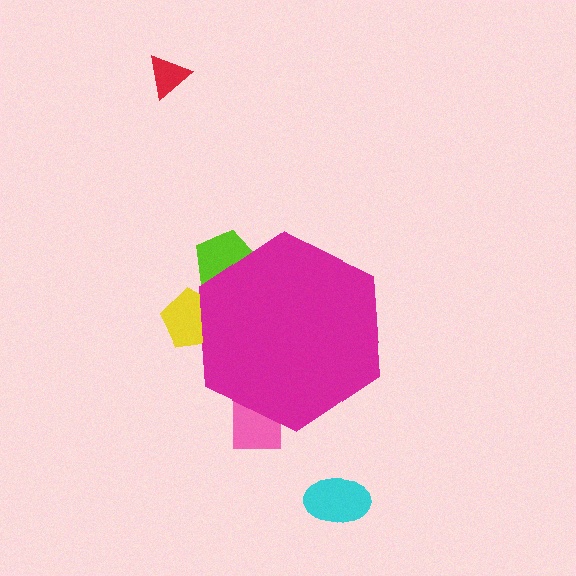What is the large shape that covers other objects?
A magenta hexagon.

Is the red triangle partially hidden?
No, the red triangle is fully visible.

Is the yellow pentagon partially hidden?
Yes, the yellow pentagon is partially hidden behind the magenta hexagon.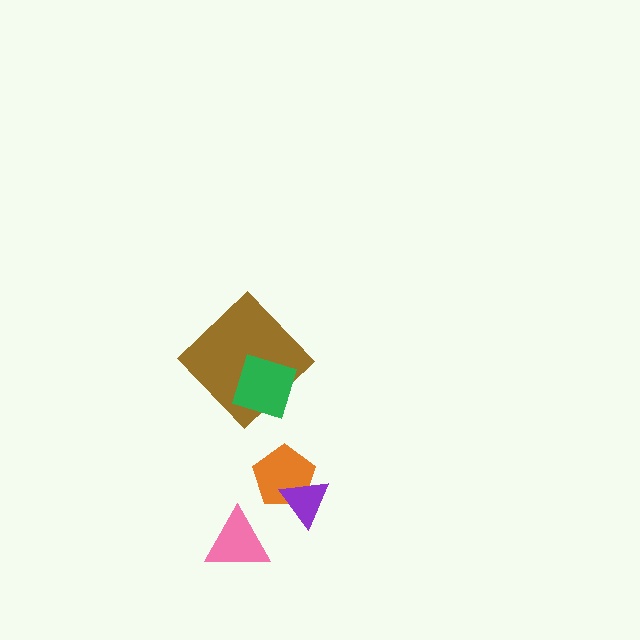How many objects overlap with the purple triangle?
1 object overlaps with the purple triangle.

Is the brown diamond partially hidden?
Yes, it is partially covered by another shape.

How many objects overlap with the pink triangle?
0 objects overlap with the pink triangle.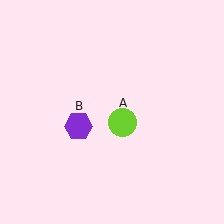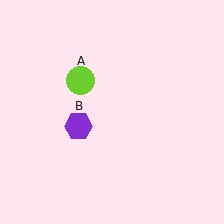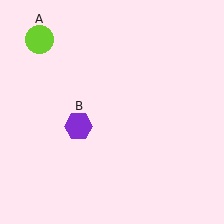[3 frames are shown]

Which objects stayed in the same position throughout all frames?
Purple hexagon (object B) remained stationary.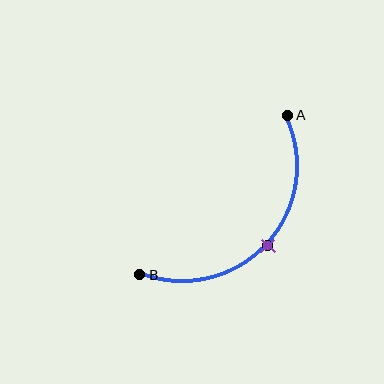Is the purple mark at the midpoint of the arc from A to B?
Yes. The purple mark lies on the arc at equal arc-length from both A and B — it is the arc midpoint.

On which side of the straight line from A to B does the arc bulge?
The arc bulges below and to the right of the straight line connecting A and B.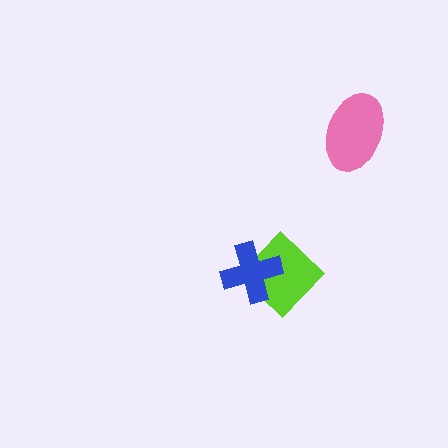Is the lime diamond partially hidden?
Yes, it is partially covered by another shape.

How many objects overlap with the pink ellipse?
0 objects overlap with the pink ellipse.